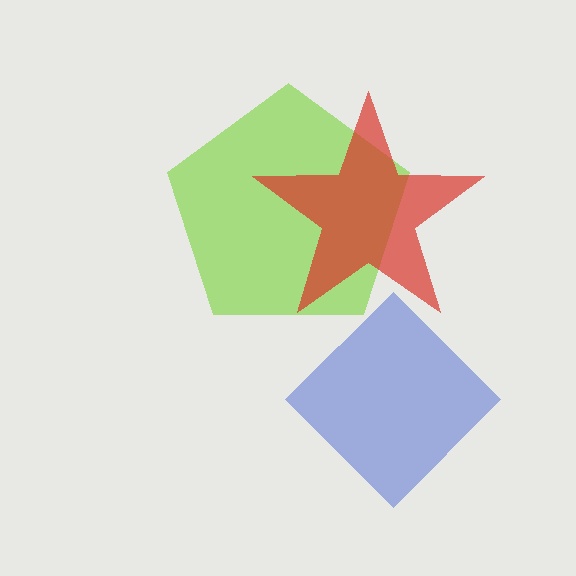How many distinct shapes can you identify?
There are 3 distinct shapes: a lime pentagon, a blue diamond, a red star.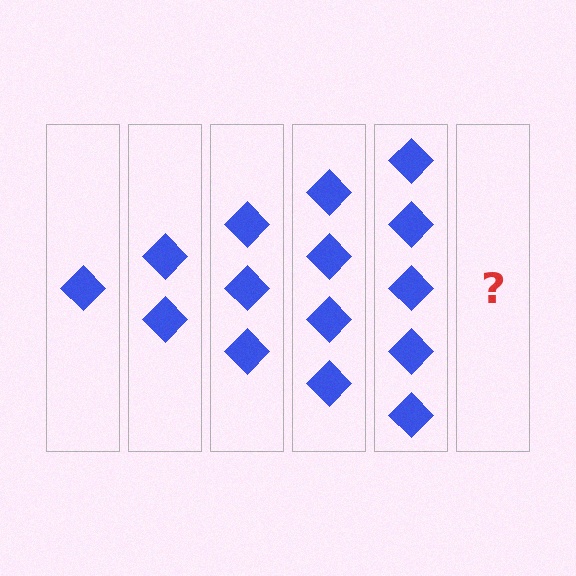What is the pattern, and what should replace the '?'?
The pattern is that each step adds one more diamond. The '?' should be 6 diamonds.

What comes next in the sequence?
The next element should be 6 diamonds.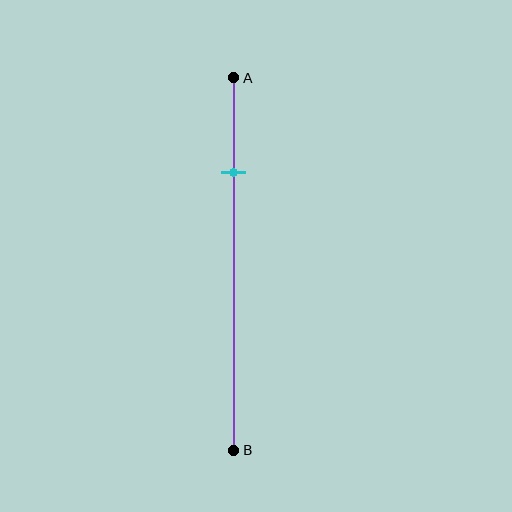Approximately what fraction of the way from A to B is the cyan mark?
The cyan mark is approximately 25% of the way from A to B.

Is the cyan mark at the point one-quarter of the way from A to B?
Yes, the mark is approximately at the one-quarter point.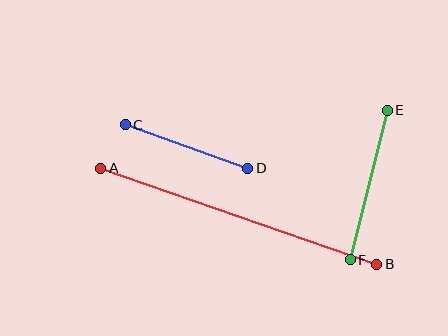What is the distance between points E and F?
The distance is approximately 154 pixels.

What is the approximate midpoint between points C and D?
The midpoint is at approximately (187, 147) pixels.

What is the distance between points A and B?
The distance is approximately 292 pixels.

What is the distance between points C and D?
The distance is approximately 130 pixels.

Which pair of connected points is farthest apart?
Points A and B are farthest apart.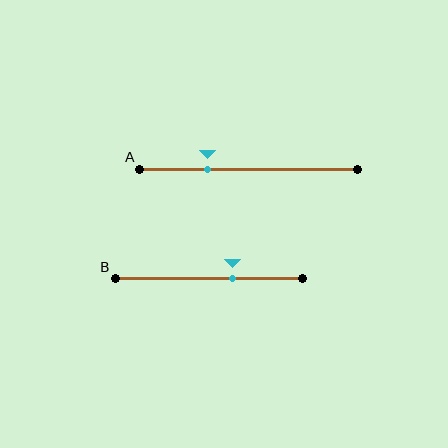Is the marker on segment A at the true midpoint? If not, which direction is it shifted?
No, the marker on segment A is shifted to the left by about 19% of the segment length.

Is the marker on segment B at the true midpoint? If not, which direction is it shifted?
No, the marker on segment B is shifted to the right by about 13% of the segment length.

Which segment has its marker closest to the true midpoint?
Segment B has its marker closest to the true midpoint.